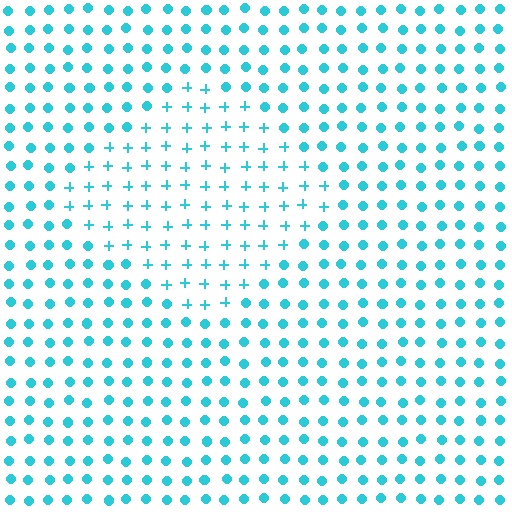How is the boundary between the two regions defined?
The boundary is defined by a change in element shape: plus signs inside vs. circles outside. All elements share the same color and spacing.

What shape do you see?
I see a diamond.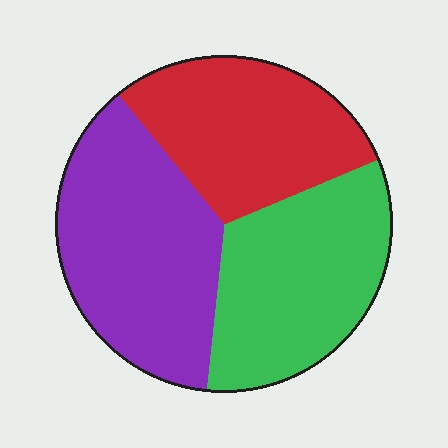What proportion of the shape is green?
Green takes up about one third (1/3) of the shape.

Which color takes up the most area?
Purple, at roughly 40%.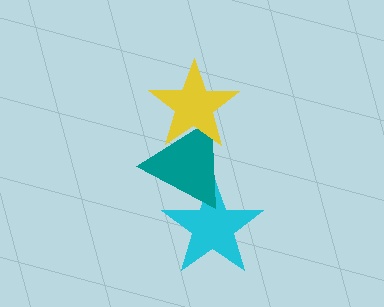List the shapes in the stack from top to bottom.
From top to bottom: the yellow star, the teal triangle, the cyan star.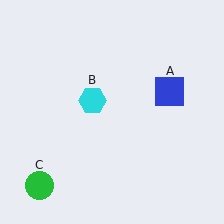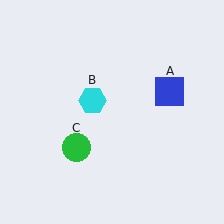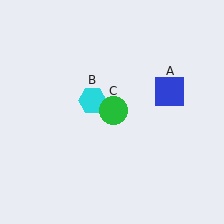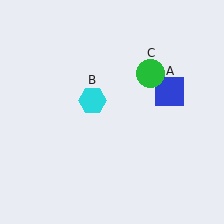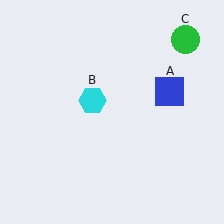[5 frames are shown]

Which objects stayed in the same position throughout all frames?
Blue square (object A) and cyan hexagon (object B) remained stationary.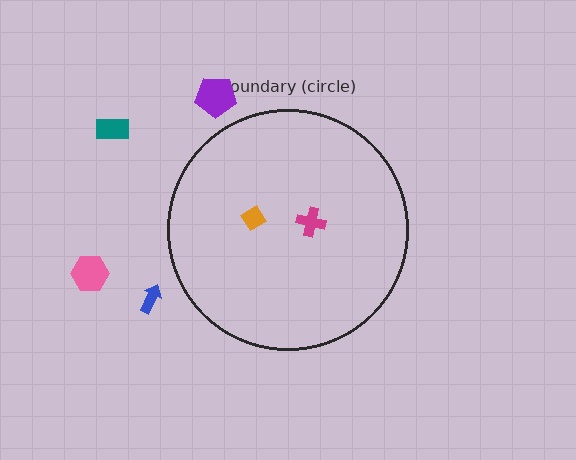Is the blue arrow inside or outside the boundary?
Outside.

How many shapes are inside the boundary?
2 inside, 4 outside.